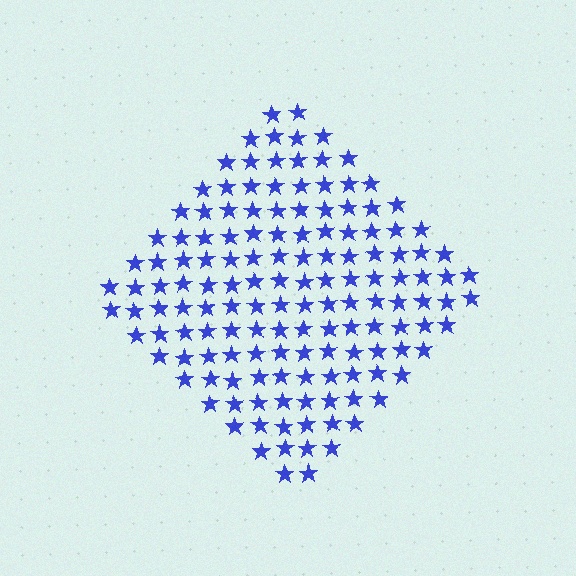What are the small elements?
The small elements are stars.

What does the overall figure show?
The overall figure shows a diamond.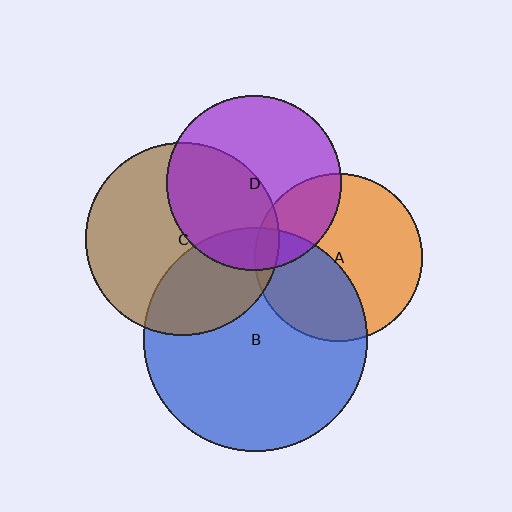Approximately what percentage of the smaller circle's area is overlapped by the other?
Approximately 5%.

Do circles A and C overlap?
Yes.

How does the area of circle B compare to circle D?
Approximately 1.6 times.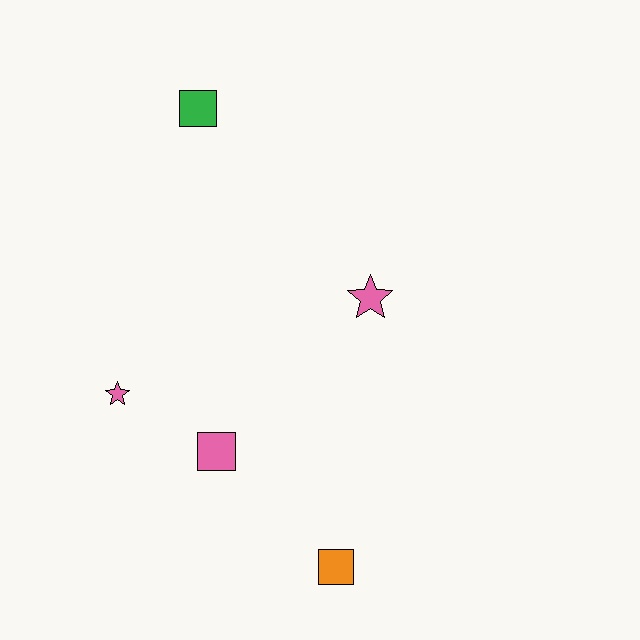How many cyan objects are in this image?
There are no cyan objects.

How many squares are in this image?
There are 3 squares.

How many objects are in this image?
There are 5 objects.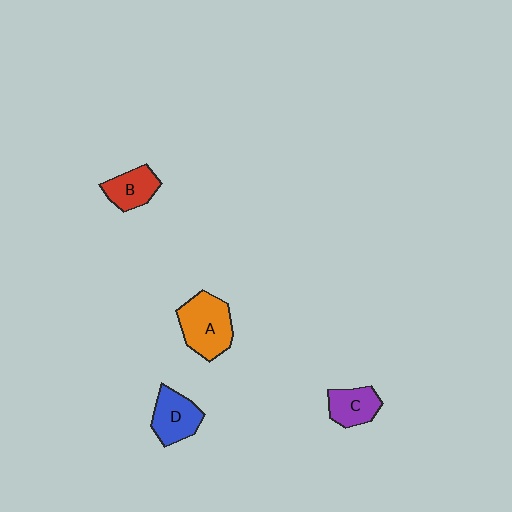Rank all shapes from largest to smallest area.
From largest to smallest: A (orange), D (blue), B (red), C (purple).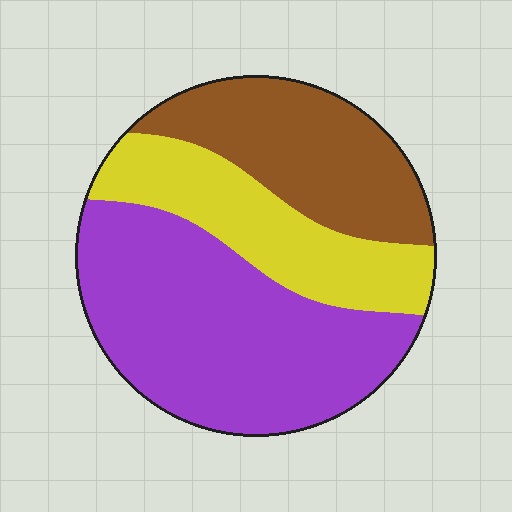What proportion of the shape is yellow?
Yellow takes up between a sixth and a third of the shape.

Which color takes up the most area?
Purple, at roughly 50%.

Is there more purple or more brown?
Purple.